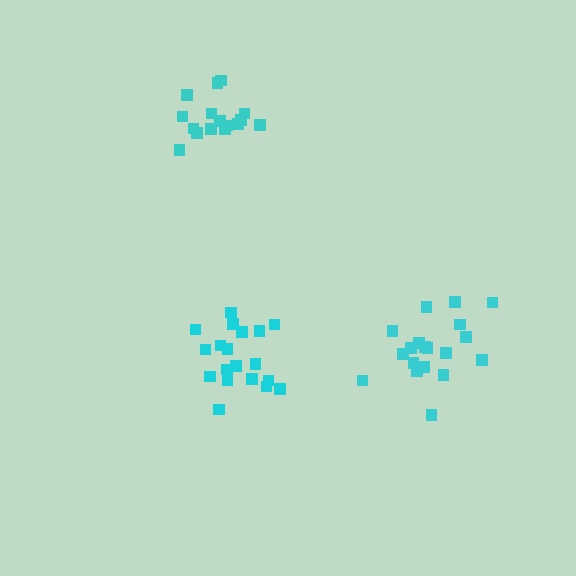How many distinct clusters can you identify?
There are 3 distinct clusters.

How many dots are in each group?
Group 1: 19 dots, Group 2: 16 dots, Group 3: 19 dots (54 total).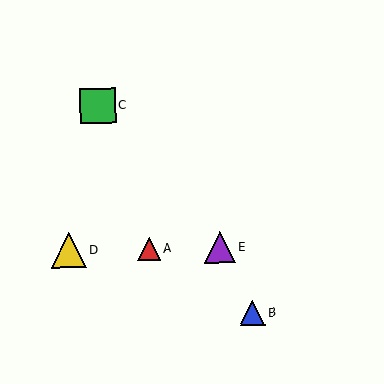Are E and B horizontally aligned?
No, E is at y≈247 and B is at y≈313.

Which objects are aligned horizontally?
Objects A, D, E are aligned horizontally.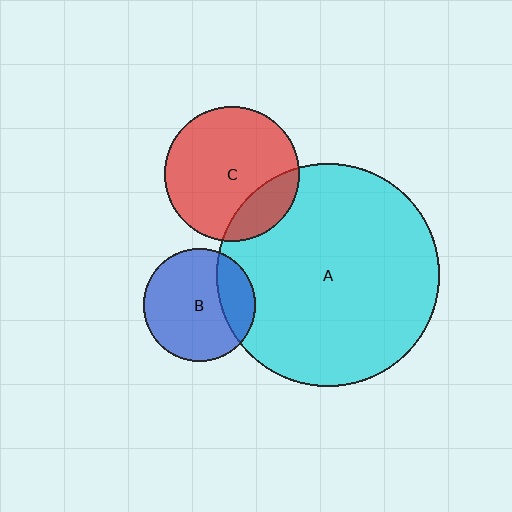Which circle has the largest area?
Circle A (cyan).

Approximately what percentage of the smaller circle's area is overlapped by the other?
Approximately 20%.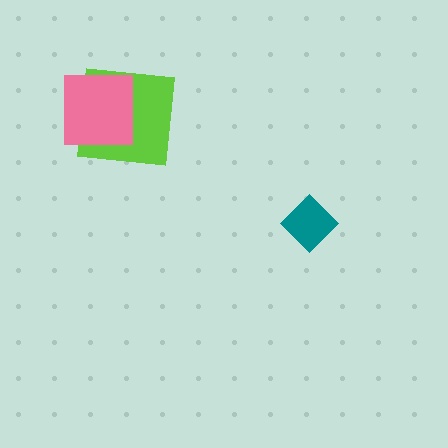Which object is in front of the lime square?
The pink square is in front of the lime square.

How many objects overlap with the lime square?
1 object overlaps with the lime square.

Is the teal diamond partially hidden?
No, no other shape covers it.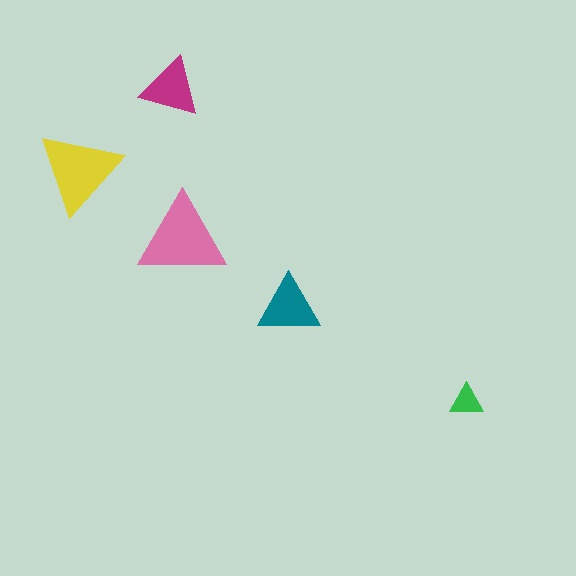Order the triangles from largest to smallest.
the pink one, the yellow one, the teal one, the magenta one, the green one.